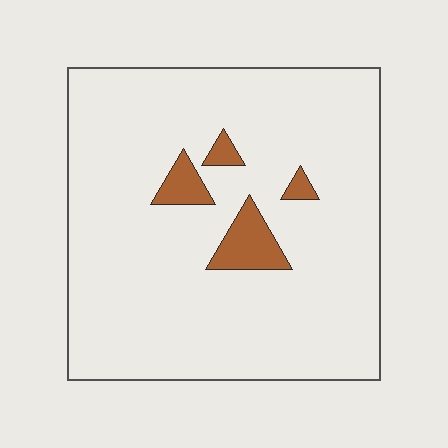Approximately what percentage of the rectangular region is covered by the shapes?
Approximately 5%.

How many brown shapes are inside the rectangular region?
4.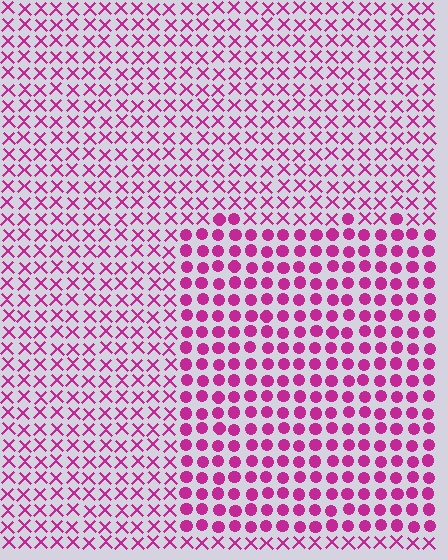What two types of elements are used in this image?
The image uses circles inside the rectangle region and X marks outside it.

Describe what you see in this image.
The image is filled with small magenta elements arranged in a uniform grid. A rectangle-shaped region contains circles, while the surrounding area contains X marks. The boundary is defined purely by the change in element shape.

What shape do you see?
I see a rectangle.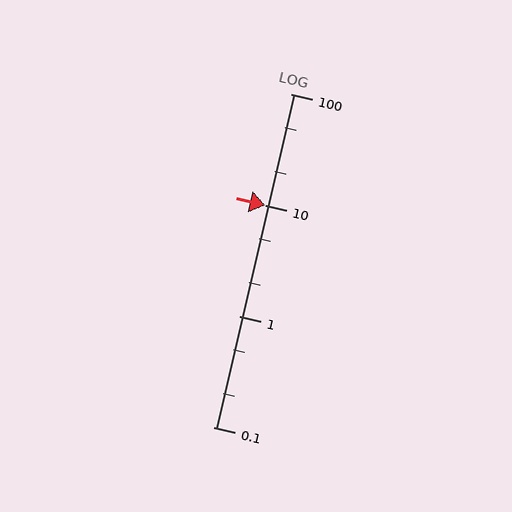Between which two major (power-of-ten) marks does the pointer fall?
The pointer is between 1 and 10.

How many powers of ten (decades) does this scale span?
The scale spans 3 decades, from 0.1 to 100.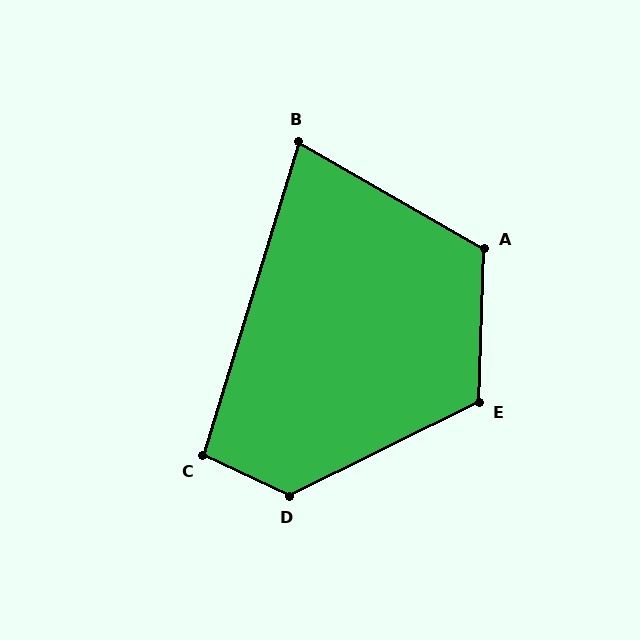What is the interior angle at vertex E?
Approximately 118 degrees (obtuse).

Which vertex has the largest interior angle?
D, at approximately 128 degrees.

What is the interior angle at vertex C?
Approximately 98 degrees (obtuse).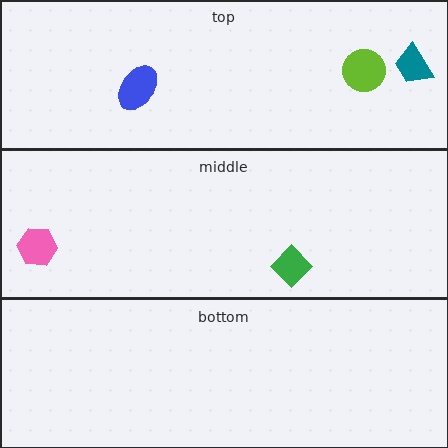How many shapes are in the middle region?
2.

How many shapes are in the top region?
3.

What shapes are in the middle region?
The green diamond, the pink hexagon.